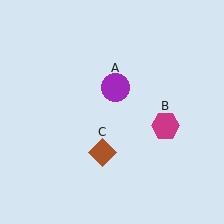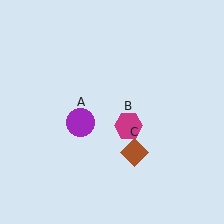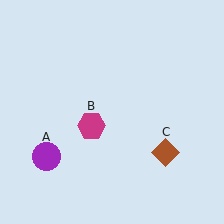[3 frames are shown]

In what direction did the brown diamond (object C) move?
The brown diamond (object C) moved right.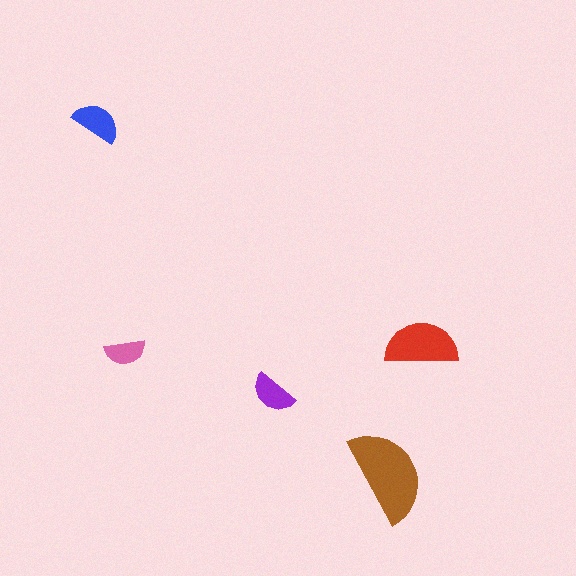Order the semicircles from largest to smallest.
the brown one, the red one, the blue one, the purple one, the pink one.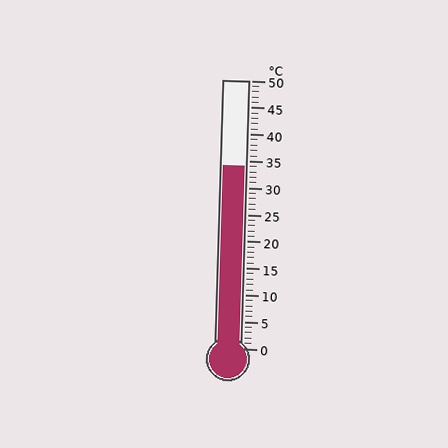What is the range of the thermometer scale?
The thermometer scale ranges from 0°C to 50°C.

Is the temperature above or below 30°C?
The temperature is above 30°C.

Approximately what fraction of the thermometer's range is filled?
The thermometer is filled to approximately 70% of its range.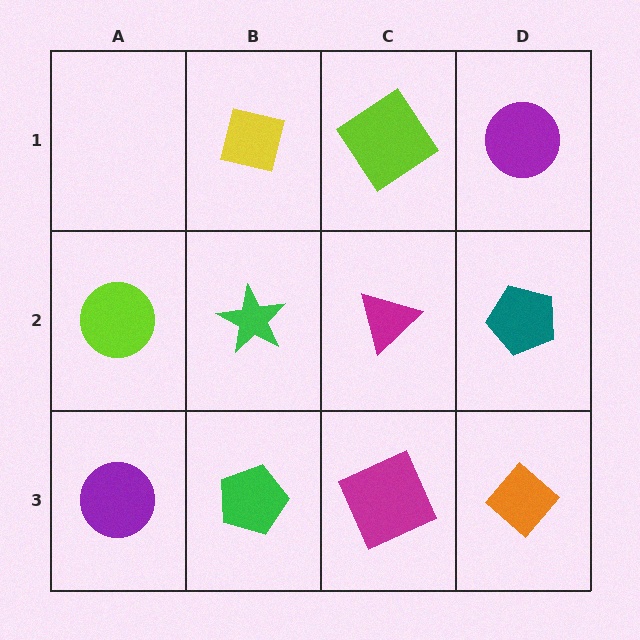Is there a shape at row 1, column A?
No, that cell is empty.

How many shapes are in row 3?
4 shapes.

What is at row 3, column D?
An orange diamond.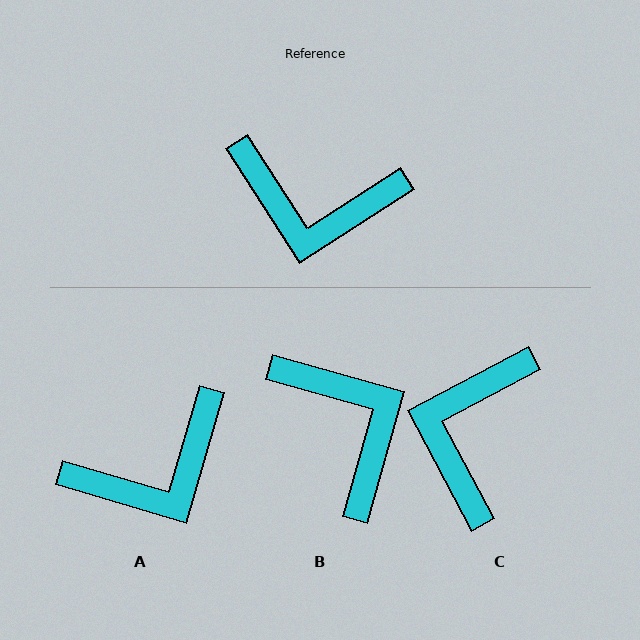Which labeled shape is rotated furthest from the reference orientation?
B, about 131 degrees away.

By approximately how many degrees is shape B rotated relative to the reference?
Approximately 131 degrees counter-clockwise.